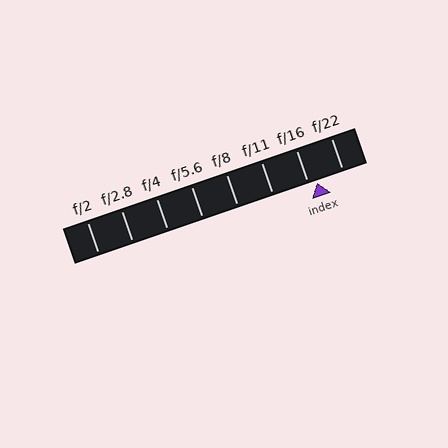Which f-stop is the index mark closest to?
The index mark is closest to f/16.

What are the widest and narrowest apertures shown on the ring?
The widest aperture shown is f/2 and the narrowest is f/22.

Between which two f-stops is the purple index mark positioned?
The index mark is between f/16 and f/22.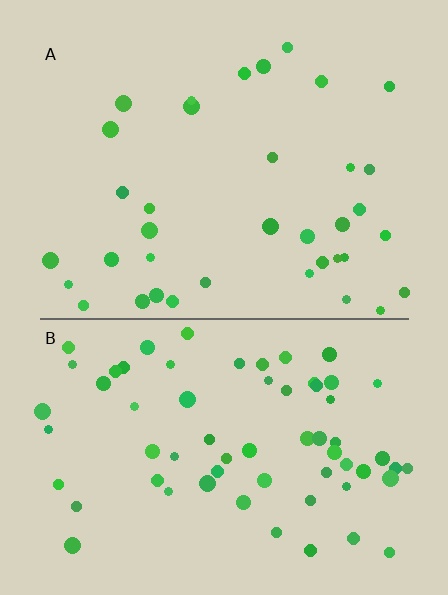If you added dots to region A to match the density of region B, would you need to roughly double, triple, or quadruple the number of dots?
Approximately double.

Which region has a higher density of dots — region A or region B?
B (the bottom).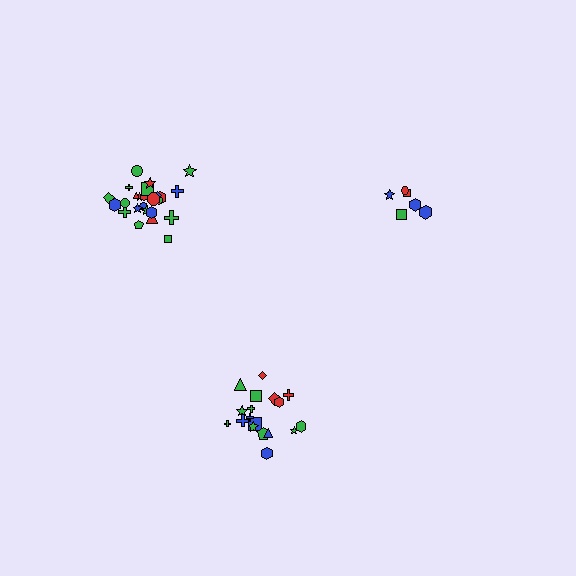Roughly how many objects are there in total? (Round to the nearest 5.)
Roughly 50 objects in total.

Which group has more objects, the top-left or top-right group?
The top-left group.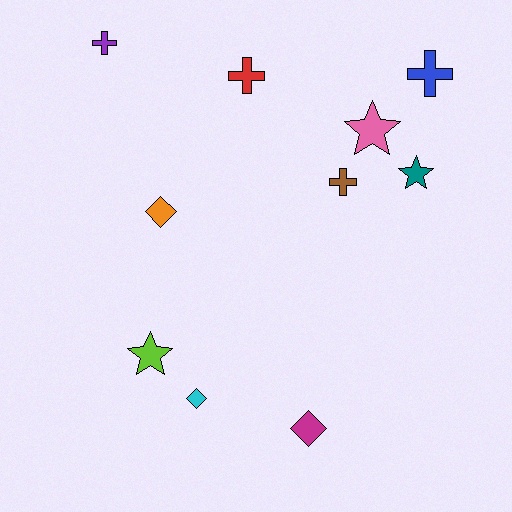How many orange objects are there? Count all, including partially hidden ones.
There is 1 orange object.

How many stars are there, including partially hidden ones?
There are 3 stars.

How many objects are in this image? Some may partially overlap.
There are 10 objects.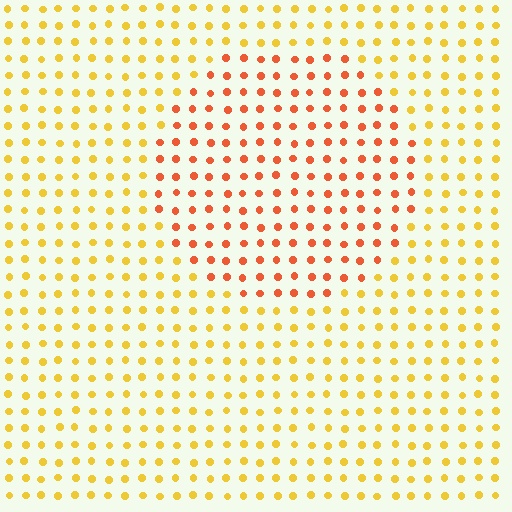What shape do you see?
I see a circle.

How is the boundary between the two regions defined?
The boundary is defined purely by a slight shift in hue (about 36 degrees). Spacing, size, and orientation are identical on both sides.